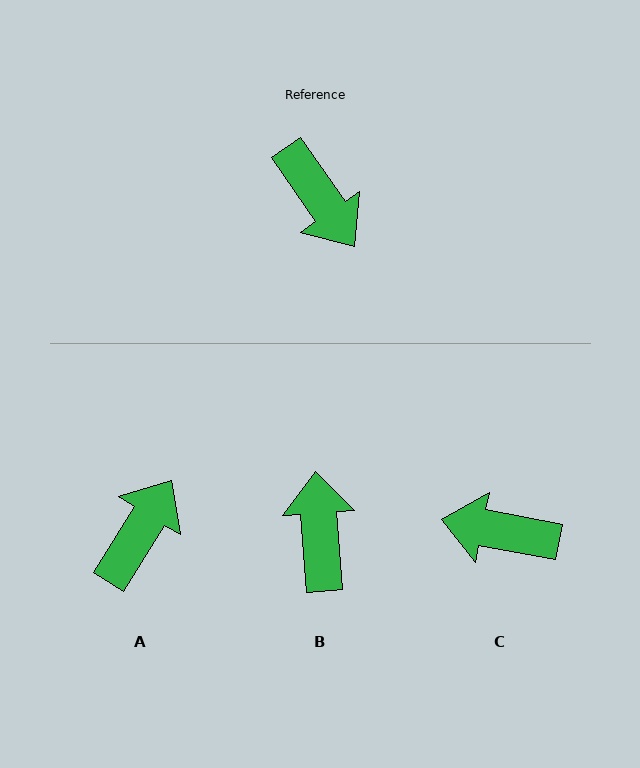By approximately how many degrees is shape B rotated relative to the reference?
Approximately 150 degrees counter-clockwise.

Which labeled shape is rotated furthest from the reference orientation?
B, about 150 degrees away.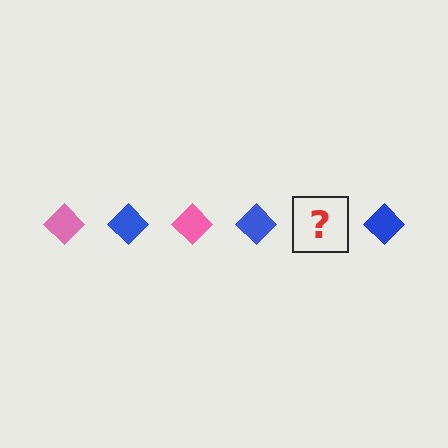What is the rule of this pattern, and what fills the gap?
The rule is that the pattern cycles through pink, blue diamonds. The gap should be filled with a pink diamond.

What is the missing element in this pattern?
The missing element is a pink diamond.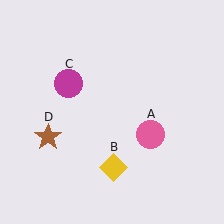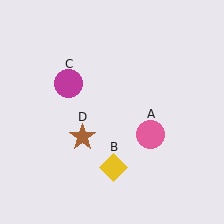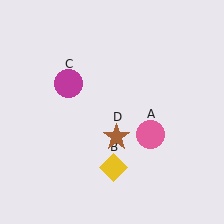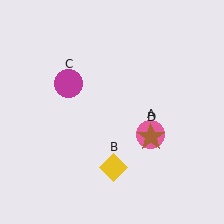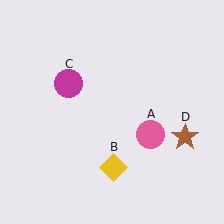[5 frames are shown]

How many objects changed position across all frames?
1 object changed position: brown star (object D).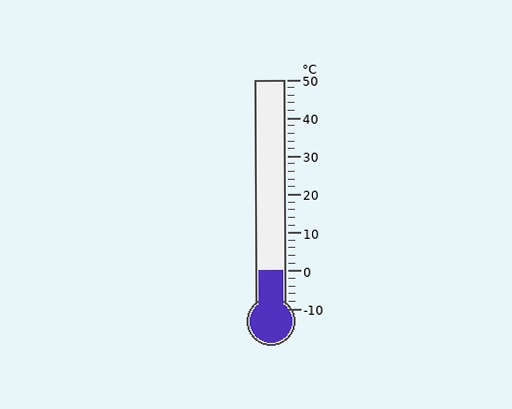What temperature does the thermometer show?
The thermometer shows approximately 0°C.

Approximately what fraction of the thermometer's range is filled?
The thermometer is filled to approximately 15% of its range.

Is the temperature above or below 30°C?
The temperature is below 30°C.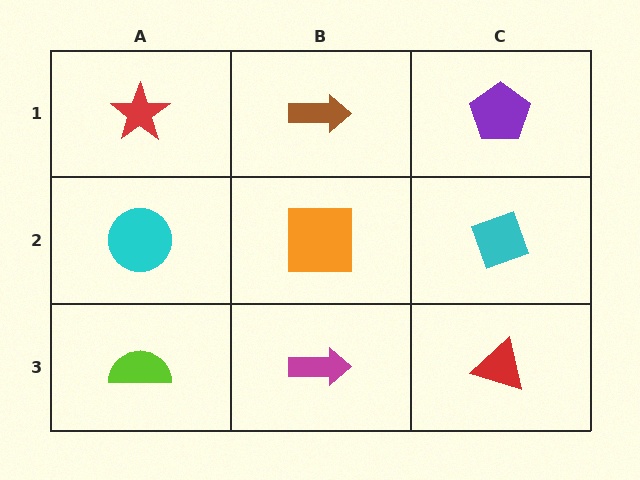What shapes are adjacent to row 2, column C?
A purple pentagon (row 1, column C), a red triangle (row 3, column C), an orange square (row 2, column B).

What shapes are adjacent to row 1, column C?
A cyan diamond (row 2, column C), a brown arrow (row 1, column B).